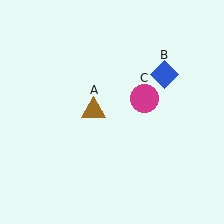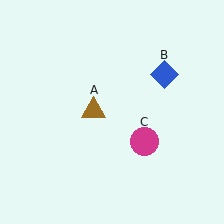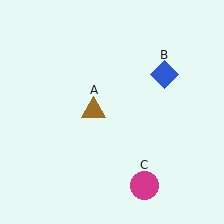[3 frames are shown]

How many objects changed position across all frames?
1 object changed position: magenta circle (object C).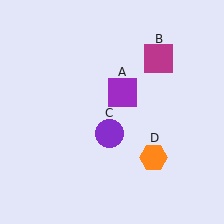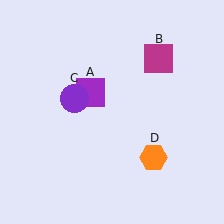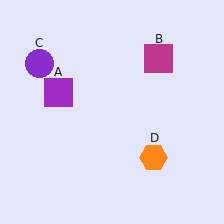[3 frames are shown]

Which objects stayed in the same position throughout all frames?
Magenta square (object B) and orange hexagon (object D) remained stationary.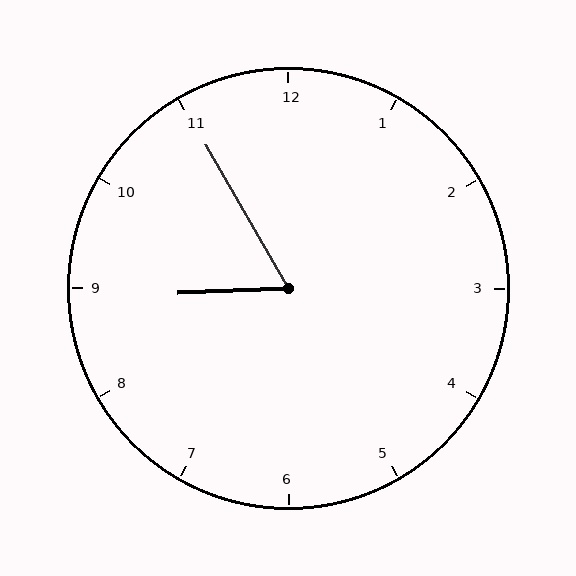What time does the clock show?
8:55.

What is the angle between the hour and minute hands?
Approximately 62 degrees.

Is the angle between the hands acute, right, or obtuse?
It is acute.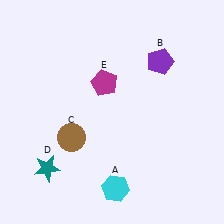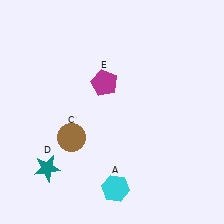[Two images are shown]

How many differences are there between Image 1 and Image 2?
There is 1 difference between the two images.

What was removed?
The purple pentagon (B) was removed in Image 2.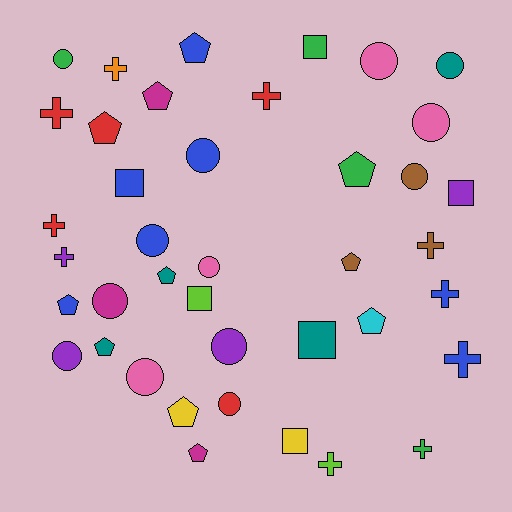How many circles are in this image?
There are 13 circles.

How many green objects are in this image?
There are 4 green objects.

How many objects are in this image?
There are 40 objects.